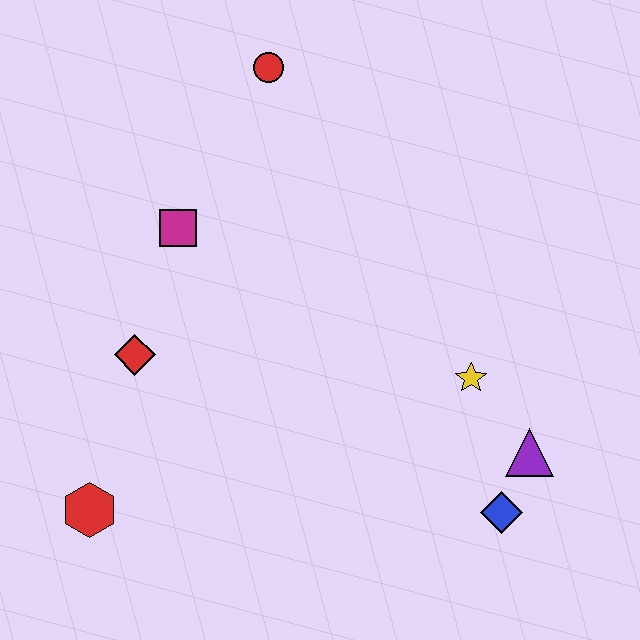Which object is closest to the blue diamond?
The purple triangle is closest to the blue diamond.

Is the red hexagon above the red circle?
No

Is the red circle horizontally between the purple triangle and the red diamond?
Yes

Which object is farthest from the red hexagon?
The red circle is farthest from the red hexagon.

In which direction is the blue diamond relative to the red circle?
The blue diamond is below the red circle.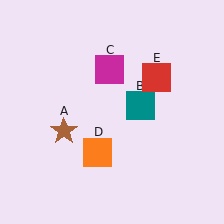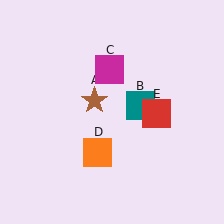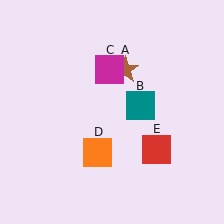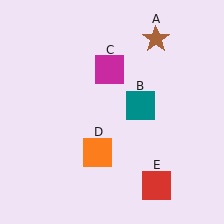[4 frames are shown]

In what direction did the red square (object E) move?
The red square (object E) moved down.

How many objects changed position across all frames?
2 objects changed position: brown star (object A), red square (object E).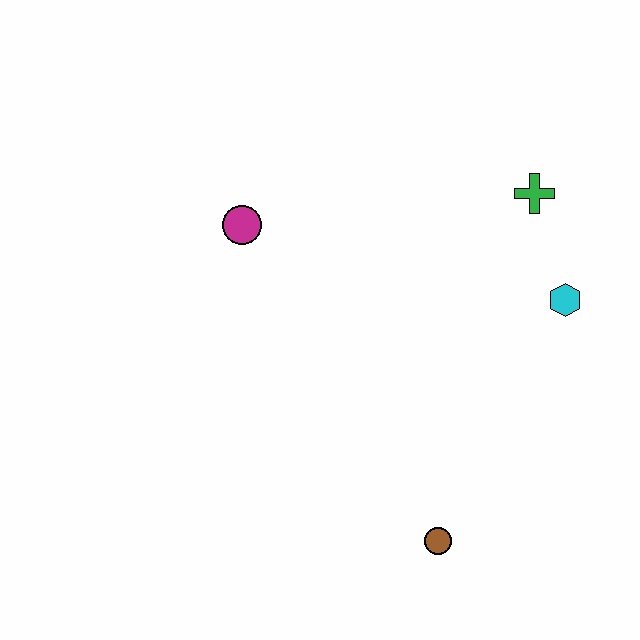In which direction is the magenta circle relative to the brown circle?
The magenta circle is above the brown circle.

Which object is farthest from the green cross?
The brown circle is farthest from the green cross.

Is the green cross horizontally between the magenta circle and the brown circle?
No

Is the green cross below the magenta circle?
No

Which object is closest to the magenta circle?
The green cross is closest to the magenta circle.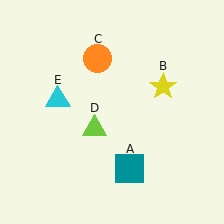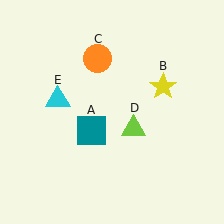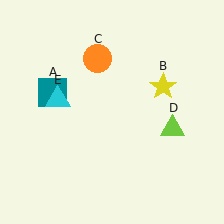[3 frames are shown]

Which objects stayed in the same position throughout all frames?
Yellow star (object B) and orange circle (object C) and cyan triangle (object E) remained stationary.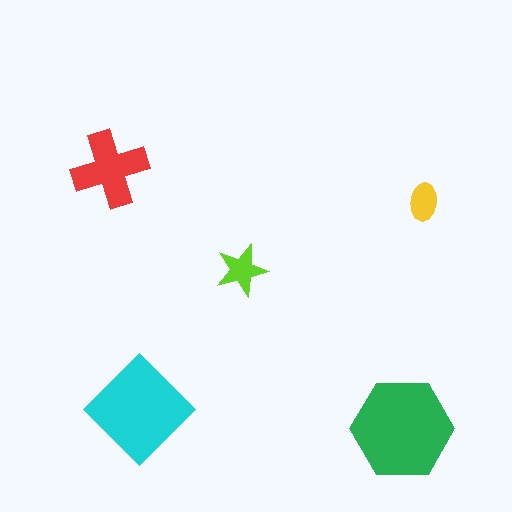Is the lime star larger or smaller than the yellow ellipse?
Larger.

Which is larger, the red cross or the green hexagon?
The green hexagon.